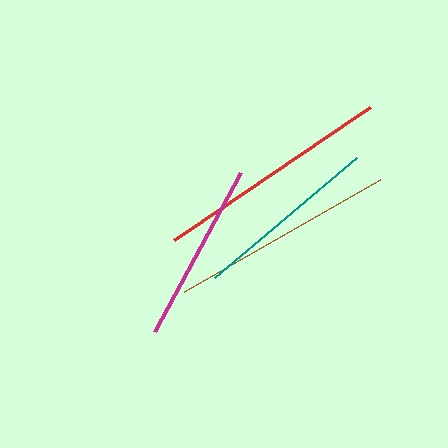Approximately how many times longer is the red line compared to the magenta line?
The red line is approximately 1.3 times the length of the magenta line.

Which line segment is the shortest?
The magenta line is the shortest at approximately 181 pixels.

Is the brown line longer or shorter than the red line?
The red line is longer than the brown line.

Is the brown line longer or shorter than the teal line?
The brown line is longer than the teal line.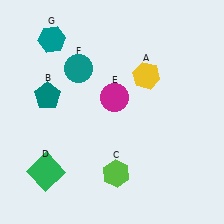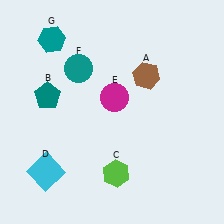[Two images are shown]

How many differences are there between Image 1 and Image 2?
There are 2 differences between the two images.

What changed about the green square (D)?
In Image 1, D is green. In Image 2, it changed to cyan.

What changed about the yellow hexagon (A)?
In Image 1, A is yellow. In Image 2, it changed to brown.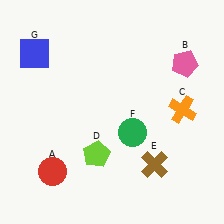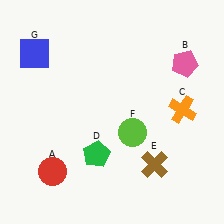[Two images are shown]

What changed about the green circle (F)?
In Image 1, F is green. In Image 2, it changed to lime.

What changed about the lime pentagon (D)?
In Image 1, D is lime. In Image 2, it changed to green.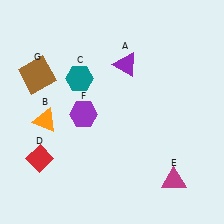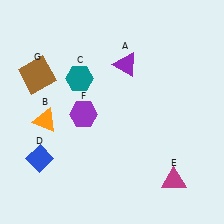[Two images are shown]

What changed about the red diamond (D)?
In Image 1, D is red. In Image 2, it changed to blue.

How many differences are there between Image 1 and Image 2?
There is 1 difference between the two images.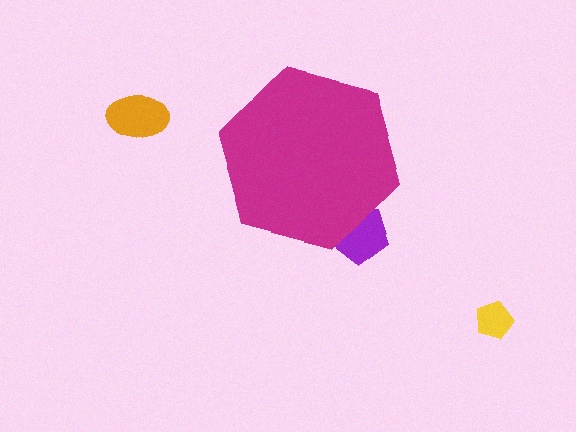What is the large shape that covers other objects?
A magenta hexagon.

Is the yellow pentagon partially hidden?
No, the yellow pentagon is fully visible.